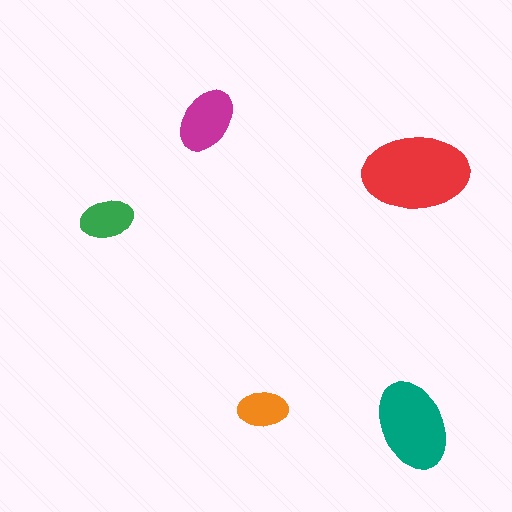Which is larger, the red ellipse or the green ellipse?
The red one.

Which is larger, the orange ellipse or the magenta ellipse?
The magenta one.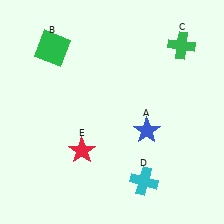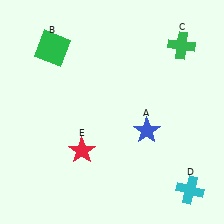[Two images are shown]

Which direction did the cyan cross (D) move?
The cyan cross (D) moved right.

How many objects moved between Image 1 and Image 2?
1 object moved between the two images.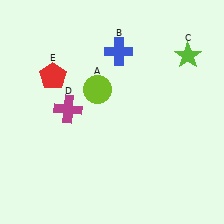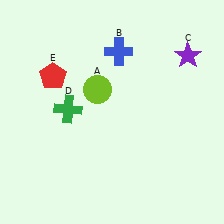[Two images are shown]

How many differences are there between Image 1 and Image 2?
There are 2 differences between the two images.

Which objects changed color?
C changed from lime to purple. D changed from magenta to green.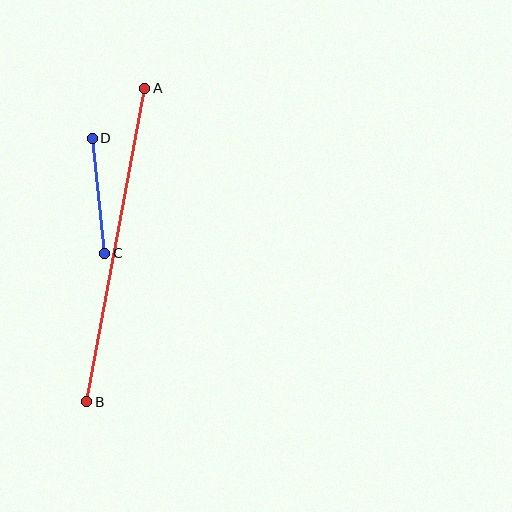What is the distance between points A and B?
The distance is approximately 318 pixels.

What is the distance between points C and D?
The distance is approximately 116 pixels.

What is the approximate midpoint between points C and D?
The midpoint is at approximately (99, 196) pixels.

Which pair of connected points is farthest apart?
Points A and B are farthest apart.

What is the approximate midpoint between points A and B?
The midpoint is at approximately (116, 245) pixels.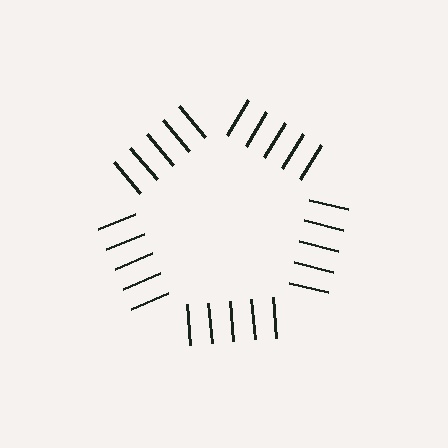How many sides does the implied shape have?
5 sides — the line-ends trace a pentagon.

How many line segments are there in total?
25 — 5 along each of the 5 edges.